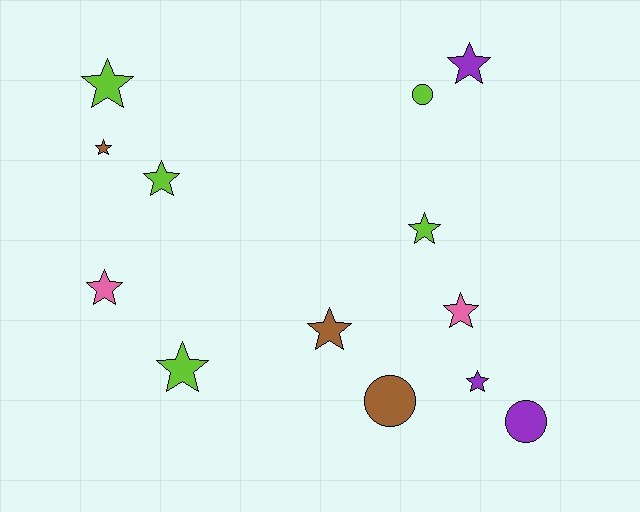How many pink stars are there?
There are 2 pink stars.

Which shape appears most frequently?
Star, with 10 objects.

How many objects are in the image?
There are 13 objects.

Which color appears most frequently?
Lime, with 5 objects.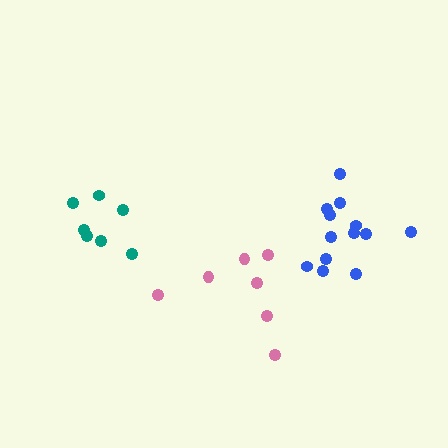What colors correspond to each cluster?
The clusters are colored: teal, pink, blue.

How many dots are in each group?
Group 1: 7 dots, Group 2: 7 dots, Group 3: 13 dots (27 total).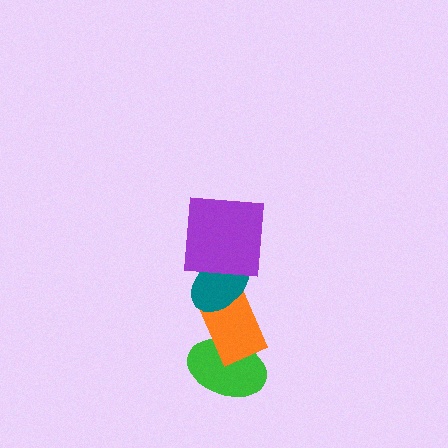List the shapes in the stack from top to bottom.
From top to bottom: the purple square, the teal ellipse, the orange rectangle, the green ellipse.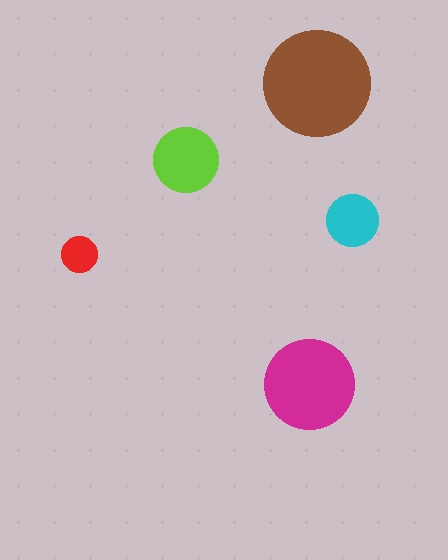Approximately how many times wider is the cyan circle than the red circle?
About 1.5 times wider.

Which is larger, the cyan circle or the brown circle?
The brown one.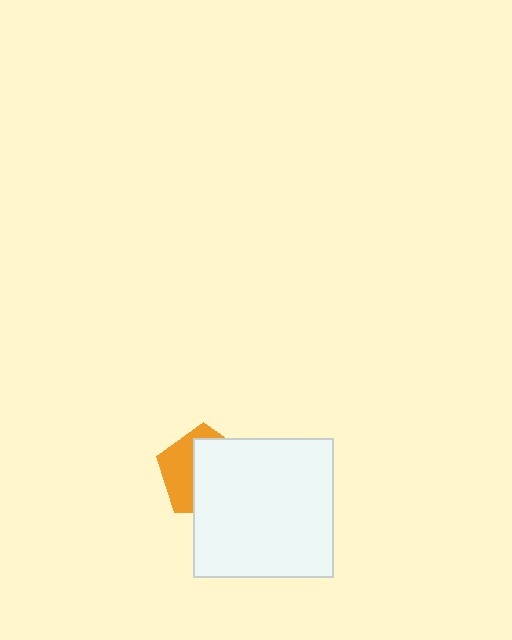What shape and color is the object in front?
The object in front is a white square.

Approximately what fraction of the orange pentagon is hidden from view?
Roughly 60% of the orange pentagon is hidden behind the white square.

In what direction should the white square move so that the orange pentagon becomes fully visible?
The white square should move right. That is the shortest direction to clear the overlap and leave the orange pentagon fully visible.